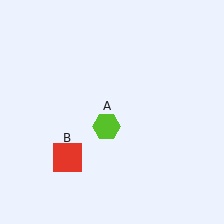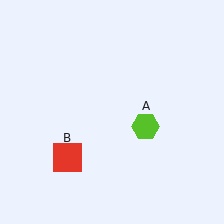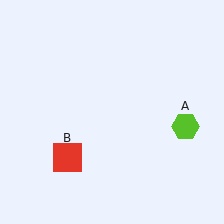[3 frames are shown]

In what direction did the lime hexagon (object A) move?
The lime hexagon (object A) moved right.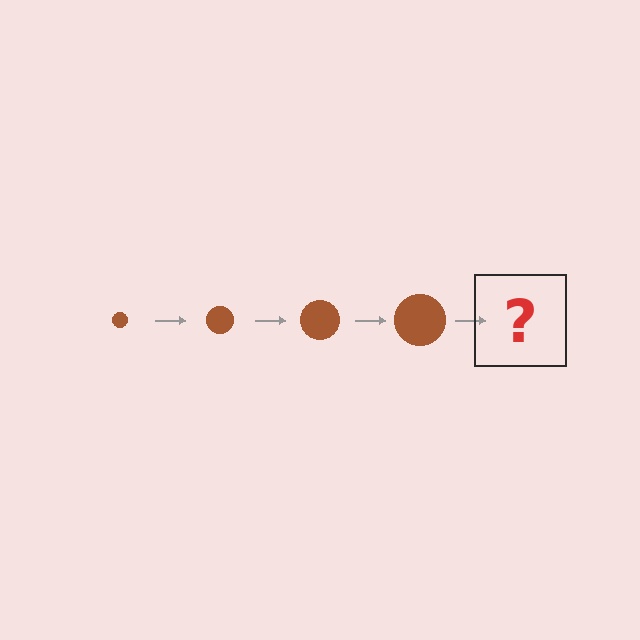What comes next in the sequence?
The next element should be a brown circle, larger than the previous one.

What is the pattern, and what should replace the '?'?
The pattern is that the circle gets progressively larger each step. The '?' should be a brown circle, larger than the previous one.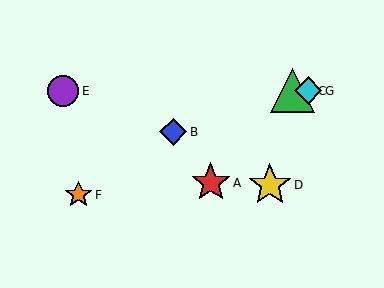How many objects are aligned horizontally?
3 objects (C, E, G) are aligned horizontally.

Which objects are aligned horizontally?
Objects C, E, G are aligned horizontally.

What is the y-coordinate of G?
Object G is at y≈91.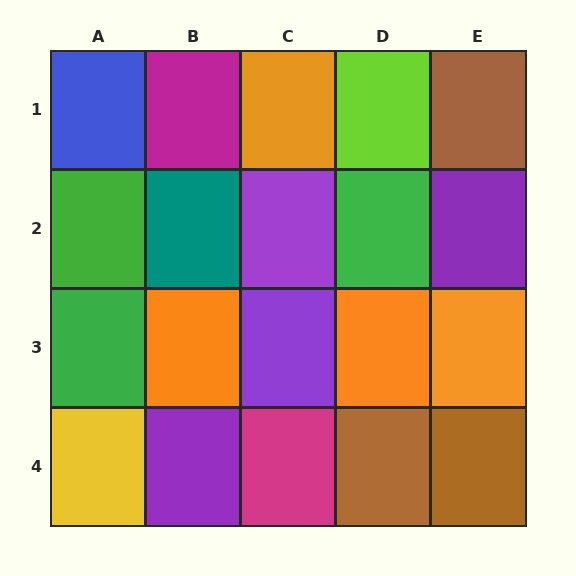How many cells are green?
3 cells are green.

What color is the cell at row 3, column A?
Green.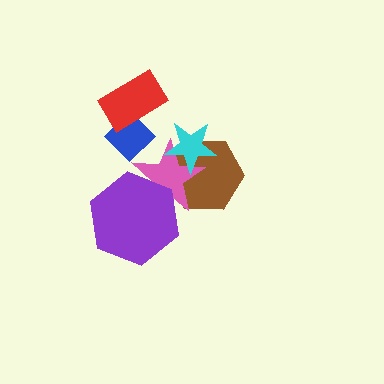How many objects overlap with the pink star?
4 objects overlap with the pink star.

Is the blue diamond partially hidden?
Yes, it is partially covered by another shape.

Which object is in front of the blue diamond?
The red rectangle is in front of the blue diamond.